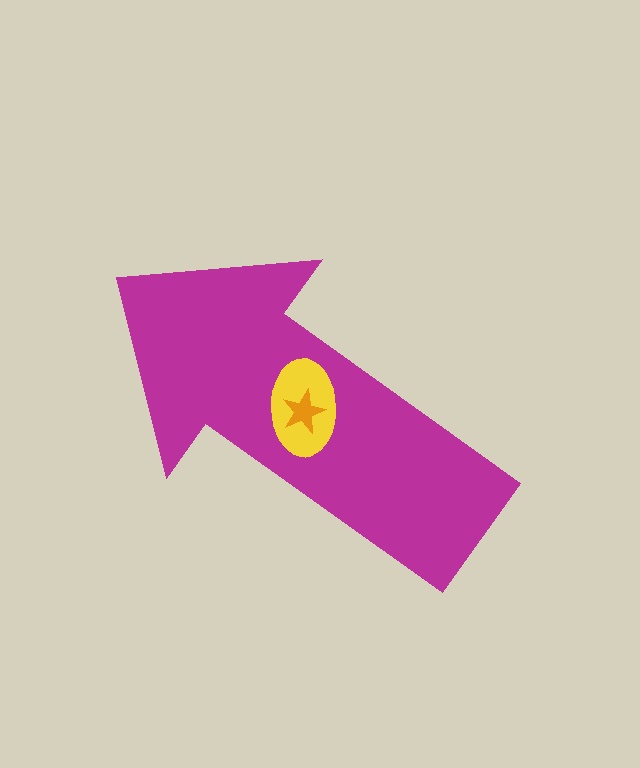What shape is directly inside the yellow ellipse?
The orange star.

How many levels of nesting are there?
3.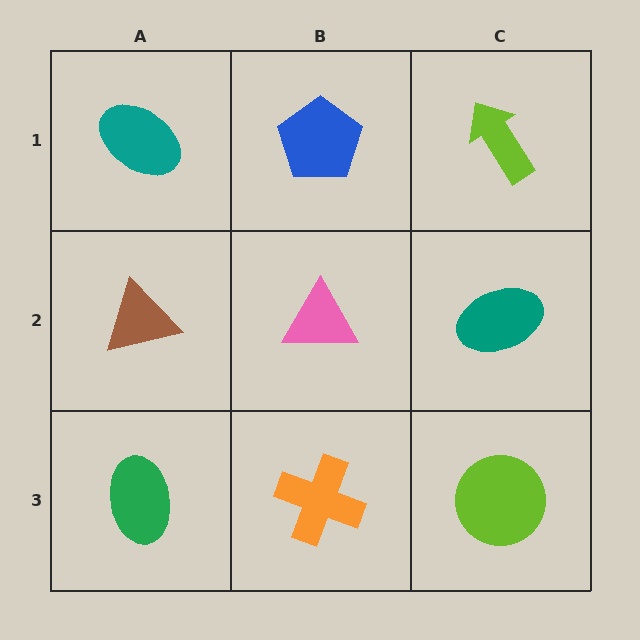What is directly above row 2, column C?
A lime arrow.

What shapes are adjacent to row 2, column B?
A blue pentagon (row 1, column B), an orange cross (row 3, column B), a brown triangle (row 2, column A), a teal ellipse (row 2, column C).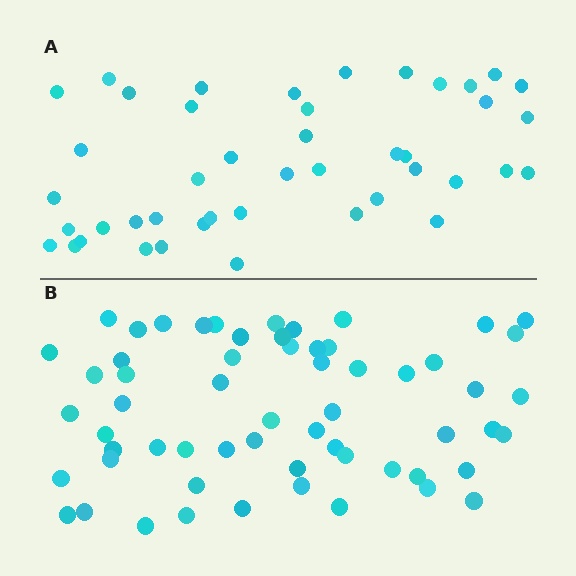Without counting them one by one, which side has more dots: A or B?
Region B (the bottom region) has more dots.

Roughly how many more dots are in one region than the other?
Region B has approximately 15 more dots than region A.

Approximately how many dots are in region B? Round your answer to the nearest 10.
About 60 dots.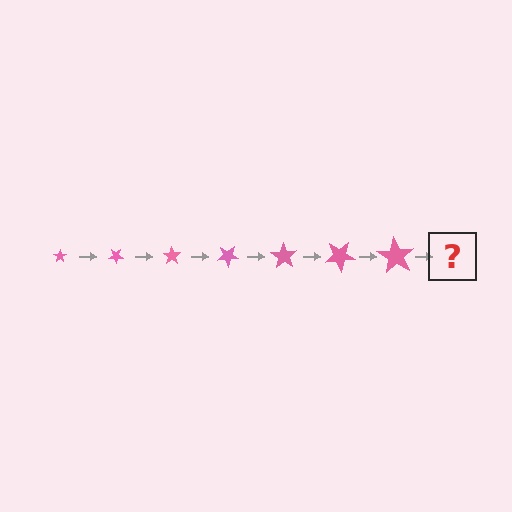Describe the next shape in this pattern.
It should be a star, larger than the previous one and rotated 245 degrees from the start.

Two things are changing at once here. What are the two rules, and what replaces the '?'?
The two rules are that the star grows larger each step and it rotates 35 degrees each step. The '?' should be a star, larger than the previous one and rotated 245 degrees from the start.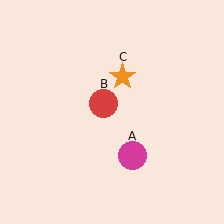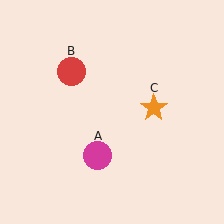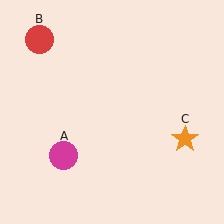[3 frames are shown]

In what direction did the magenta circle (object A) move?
The magenta circle (object A) moved left.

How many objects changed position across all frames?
3 objects changed position: magenta circle (object A), red circle (object B), orange star (object C).